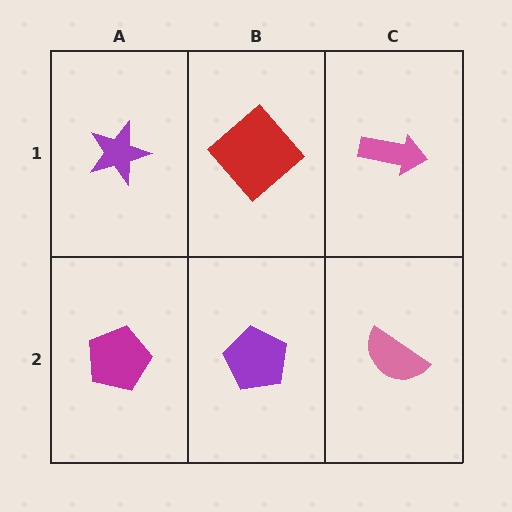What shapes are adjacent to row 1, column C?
A pink semicircle (row 2, column C), a red diamond (row 1, column B).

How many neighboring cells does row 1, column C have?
2.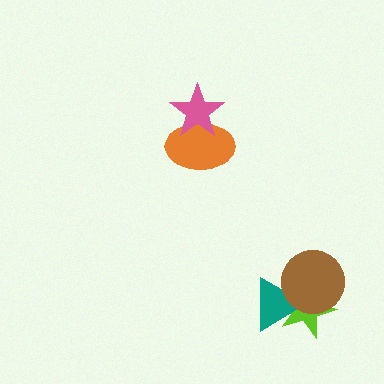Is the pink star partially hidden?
No, no other shape covers it.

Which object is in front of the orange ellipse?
The pink star is in front of the orange ellipse.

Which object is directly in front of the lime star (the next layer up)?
The teal triangle is directly in front of the lime star.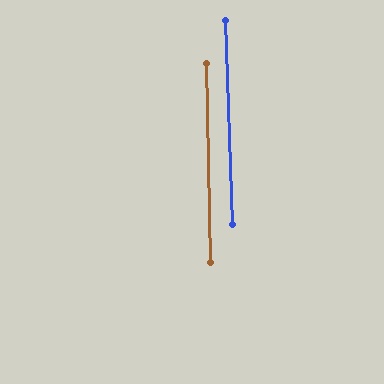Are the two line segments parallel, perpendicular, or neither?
Parallel — their directions differ by only 0.9°.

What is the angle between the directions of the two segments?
Approximately 1 degree.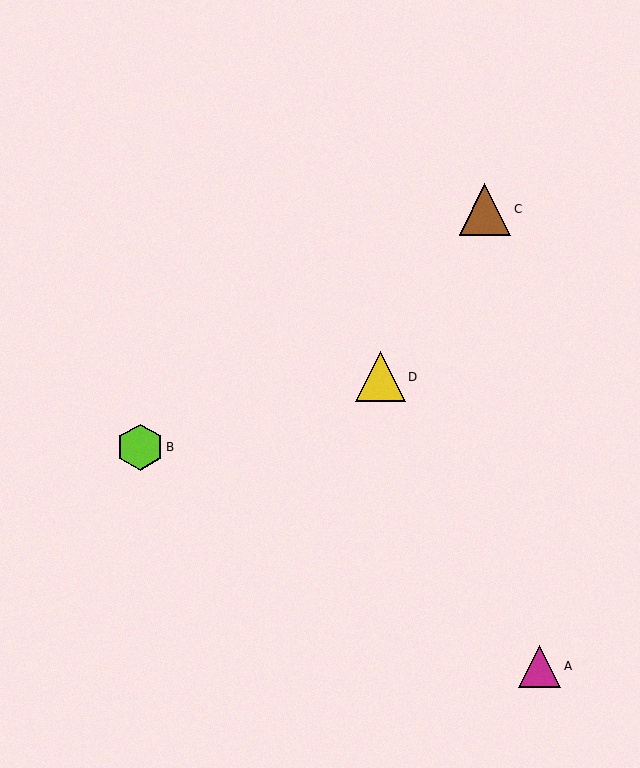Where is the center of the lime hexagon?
The center of the lime hexagon is at (140, 447).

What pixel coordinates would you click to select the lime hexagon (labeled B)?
Click at (140, 447) to select the lime hexagon B.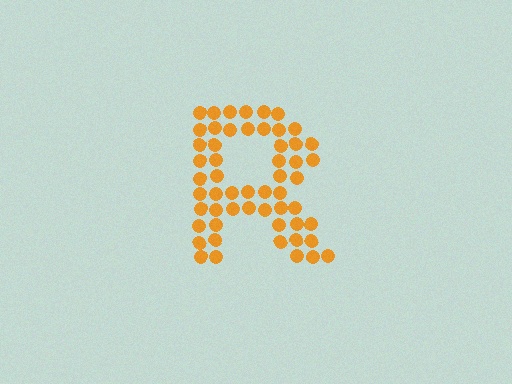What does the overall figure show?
The overall figure shows the letter R.